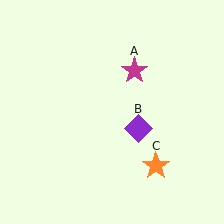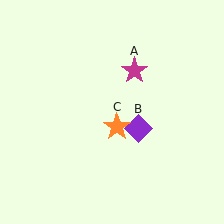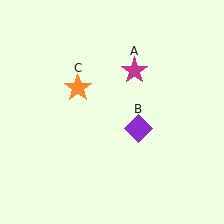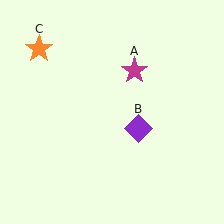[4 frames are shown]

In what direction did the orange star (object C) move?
The orange star (object C) moved up and to the left.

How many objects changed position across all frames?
1 object changed position: orange star (object C).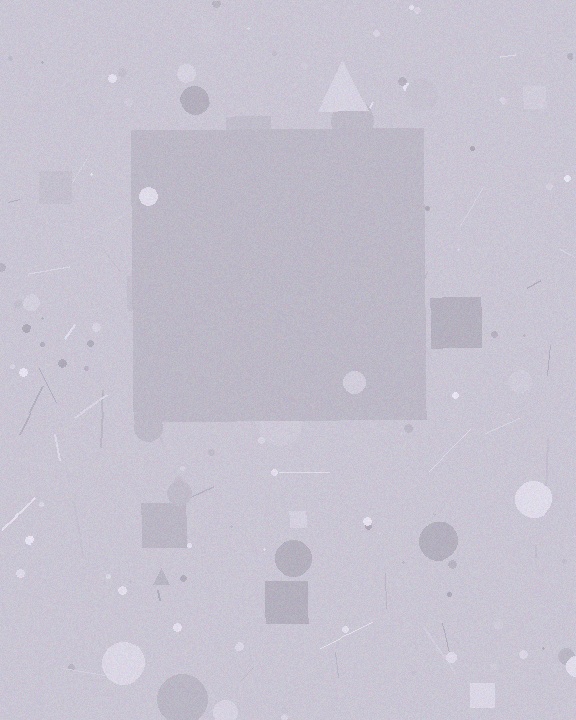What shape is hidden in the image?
A square is hidden in the image.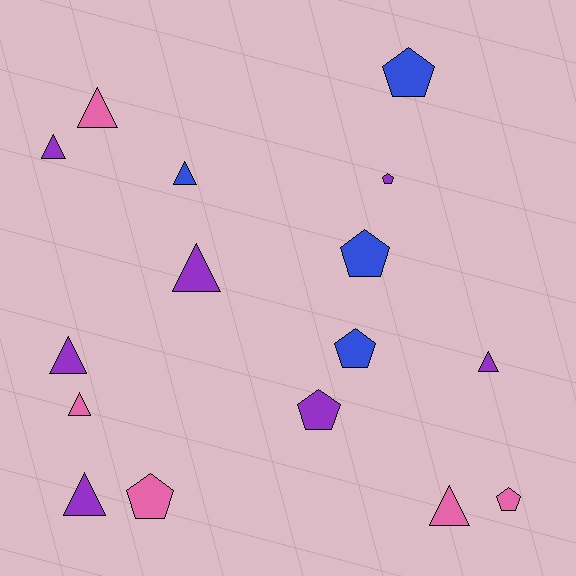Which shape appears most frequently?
Triangle, with 9 objects.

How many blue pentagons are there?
There are 3 blue pentagons.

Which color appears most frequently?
Purple, with 7 objects.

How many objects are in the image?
There are 16 objects.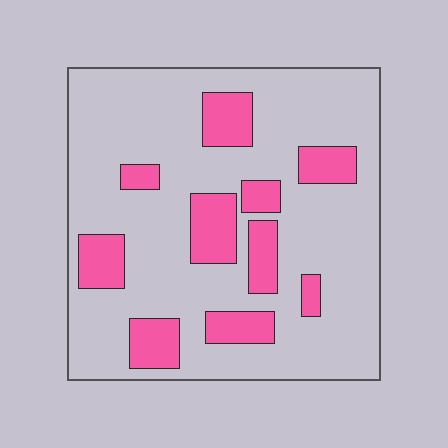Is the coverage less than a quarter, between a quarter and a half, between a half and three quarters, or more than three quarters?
Less than a quarter.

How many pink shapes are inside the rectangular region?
10.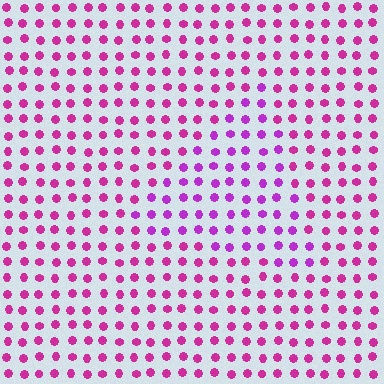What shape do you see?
I see a triangle.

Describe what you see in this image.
The image is filled with small magenta elements in a uniform arrangement. A triangle-shaped region is visible where the elements are tinted to a slightly different hue, forming a subtle color boundary.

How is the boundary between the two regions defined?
The boundary is defined purely by a slight shift in hue (about 26 degrees). Spacing, size, and orientation are identical on both sides.